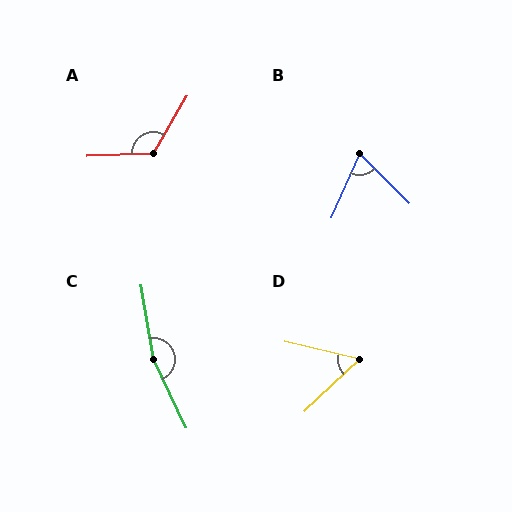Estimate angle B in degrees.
Approximately 69 degrees.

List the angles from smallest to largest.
D (56°), B (69°), A (122°), C (164°).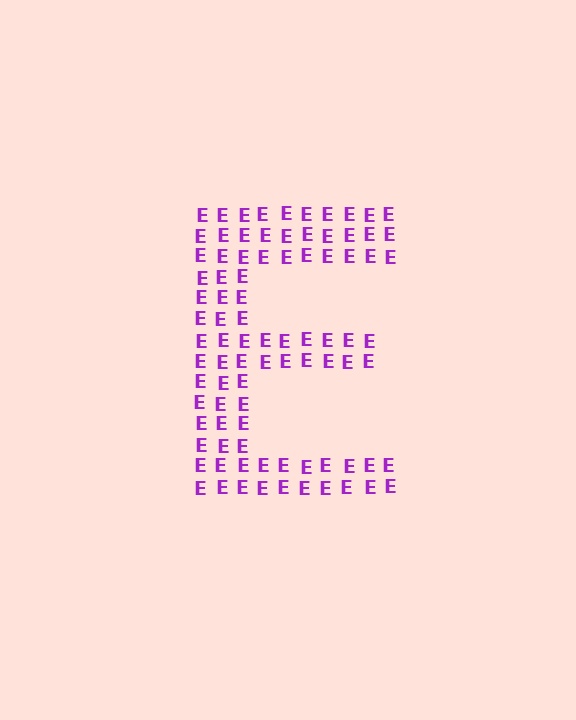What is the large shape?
The large shape is the letter E.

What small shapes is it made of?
It is made of small letter E's.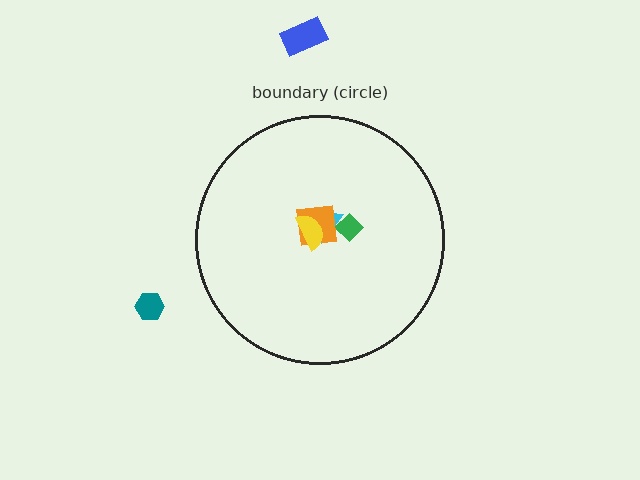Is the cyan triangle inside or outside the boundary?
Inside.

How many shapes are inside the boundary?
4 inside, 2 outside.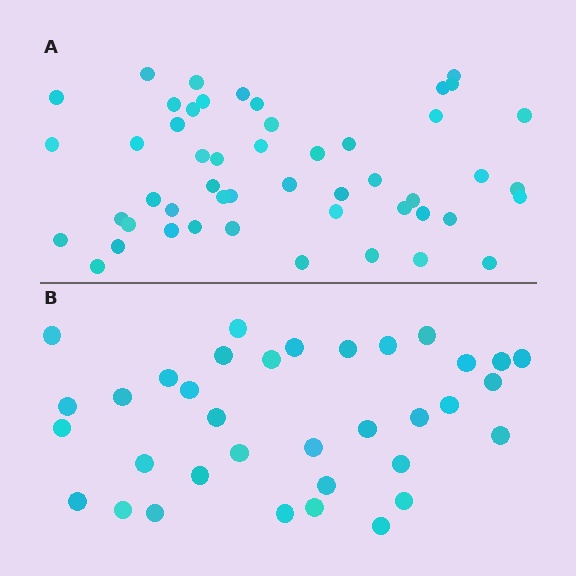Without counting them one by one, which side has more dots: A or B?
Region A (the top region) has more dots.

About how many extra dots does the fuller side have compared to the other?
Region A has approximately 15 more dots than region B.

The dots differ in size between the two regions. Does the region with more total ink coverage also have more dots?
No. Region B has more total ink coverage because its dots are larger, but region A actually contains more individual dots. Total area can be misleading — the number of items is what matters here.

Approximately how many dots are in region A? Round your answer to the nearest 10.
About 50 dots.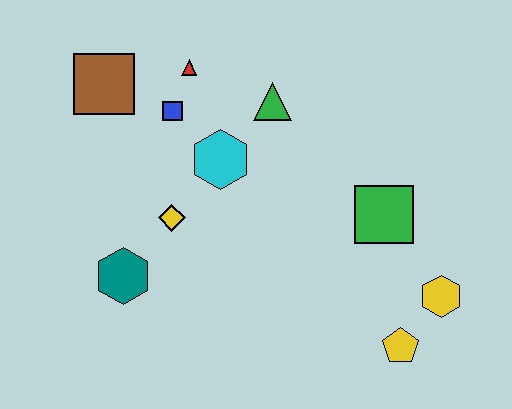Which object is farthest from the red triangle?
The yellow pentagon is farthest from the red triangle.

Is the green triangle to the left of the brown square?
No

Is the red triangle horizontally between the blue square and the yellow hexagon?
Yes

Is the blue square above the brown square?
No